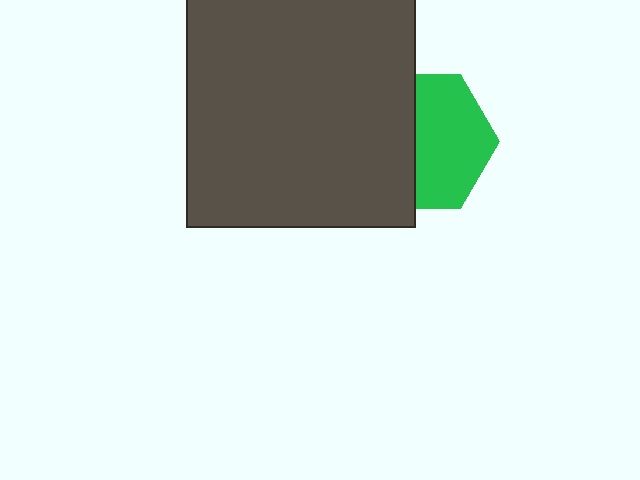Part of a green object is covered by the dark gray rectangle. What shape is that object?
It is a hexagon.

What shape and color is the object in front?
The object in front is a dark gray rectangle.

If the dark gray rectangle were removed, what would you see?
You would see the complete green hexagon.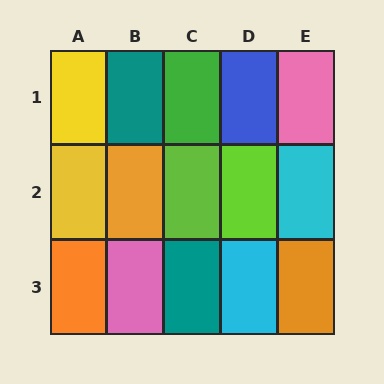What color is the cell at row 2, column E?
Cyan.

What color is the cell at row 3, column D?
Cyan.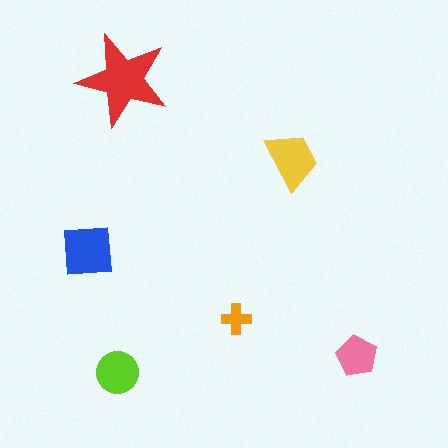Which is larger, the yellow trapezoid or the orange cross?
The yellow trapezoid.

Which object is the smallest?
The orange cross.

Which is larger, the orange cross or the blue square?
The blue square.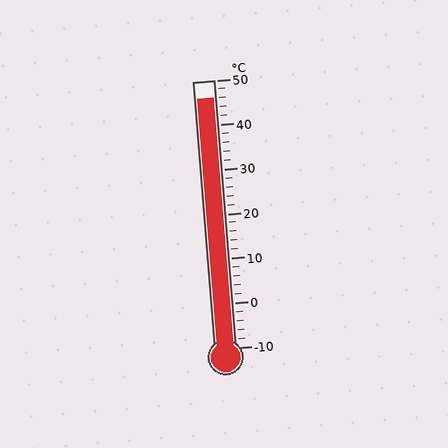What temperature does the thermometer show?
The thermometer shows approximately 46°C.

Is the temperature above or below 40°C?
The temperature is above 40°C.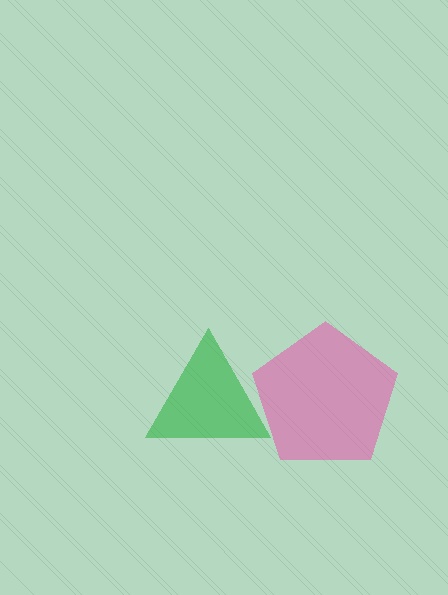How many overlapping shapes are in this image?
There are 2 overlapping shapes in the image.